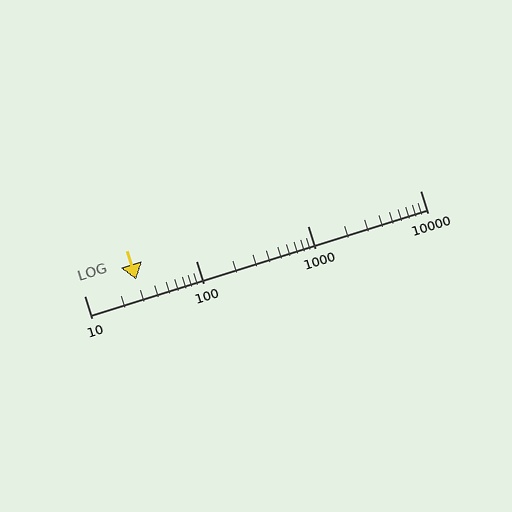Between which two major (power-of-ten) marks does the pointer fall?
The pointer is between 10 and 100.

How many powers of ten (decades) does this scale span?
The scale spans 3 decades, from 10 to 10000.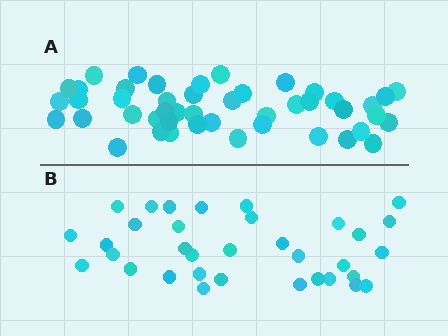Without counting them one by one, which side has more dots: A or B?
Region A (the top region) has more dots.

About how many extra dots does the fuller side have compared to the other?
Region A has roughly 12 or so more dots than region B.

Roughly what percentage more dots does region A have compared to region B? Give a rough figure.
About 35% more.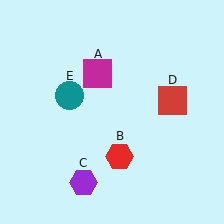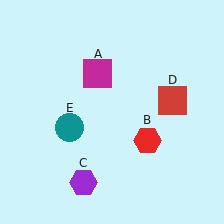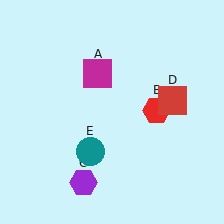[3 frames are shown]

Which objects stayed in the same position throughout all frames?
Magenta square (object A) and purple hexagon (object C) and red square (object D) remained stationary.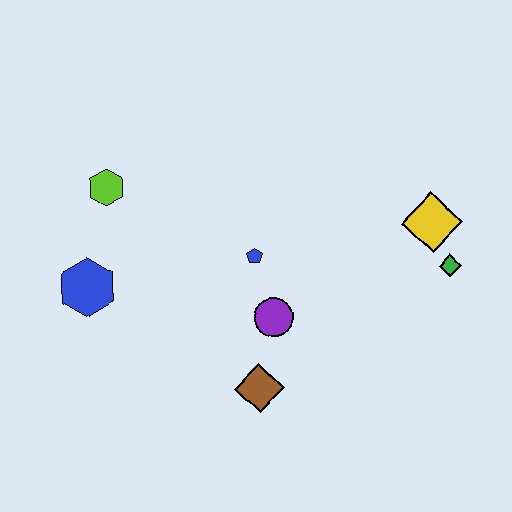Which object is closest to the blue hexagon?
The lime hexagon is closest to the blue hexagon.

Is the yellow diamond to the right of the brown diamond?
Yes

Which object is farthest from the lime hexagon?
The green diamond is farthest from the lime hexagon.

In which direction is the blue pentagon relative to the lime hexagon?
The blue pentagon is to the right of the lime hexagon.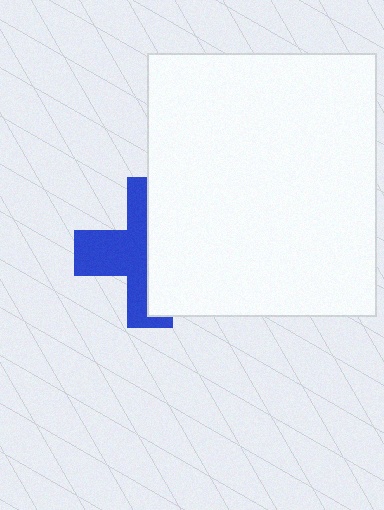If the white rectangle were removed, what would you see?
You would see the complete blue cross.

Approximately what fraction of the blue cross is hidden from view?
Roughly 51% of the blue cross is hidden behind the white rectangle.